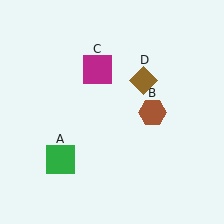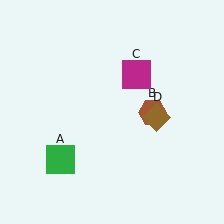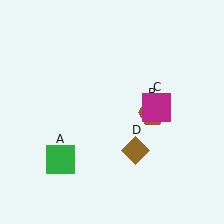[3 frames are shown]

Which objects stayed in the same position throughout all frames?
Green square (object A) and brown hexagon (object B) remained stationary.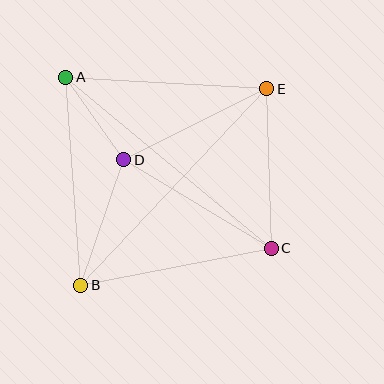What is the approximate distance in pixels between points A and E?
The distance between A and E is approximately 201 pixels.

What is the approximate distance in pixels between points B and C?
The distance between B and C is approximately 194 pixels.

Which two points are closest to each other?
Points A and D are closest to each other.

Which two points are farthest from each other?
Points B and E are farthest from each other.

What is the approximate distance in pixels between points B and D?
The distance between B and D is approximately 133 pixels.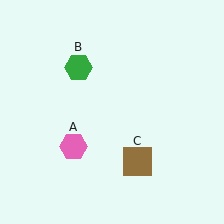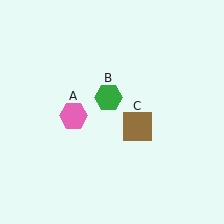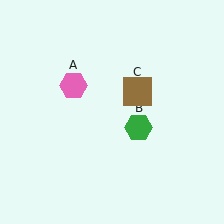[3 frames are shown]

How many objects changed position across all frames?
3 objects changed position: pink hexagon (object A), green hexagon (object B), brown square (object C).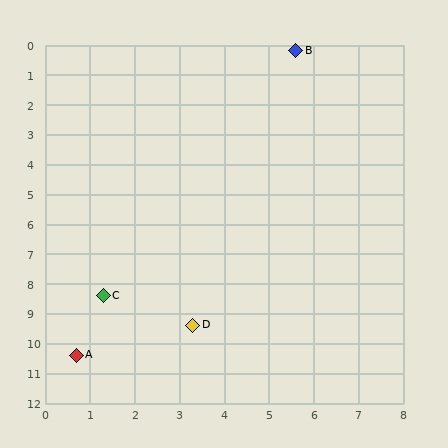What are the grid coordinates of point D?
Point D is at approximately (3.3, 9.4).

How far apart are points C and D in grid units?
Points C and D are about 2.2 grid units apart.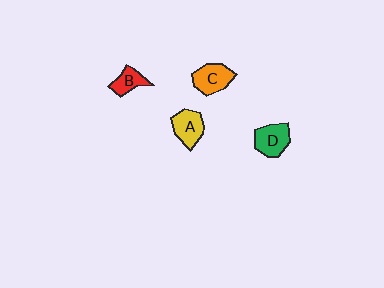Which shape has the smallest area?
Shape B (red).